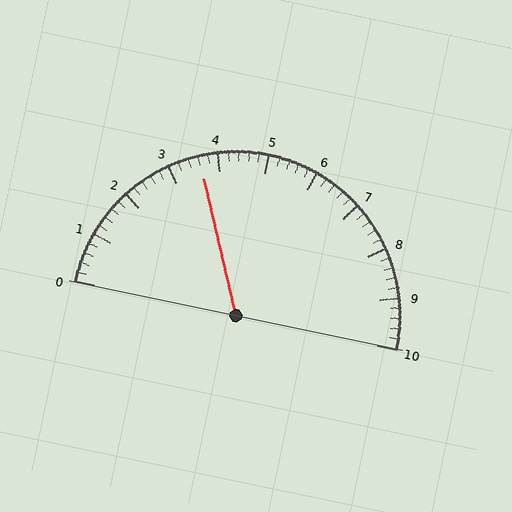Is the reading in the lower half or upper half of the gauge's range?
The reading is in the lower half of the range (0 to 10).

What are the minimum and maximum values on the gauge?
The gauge ranges from 0 to 10.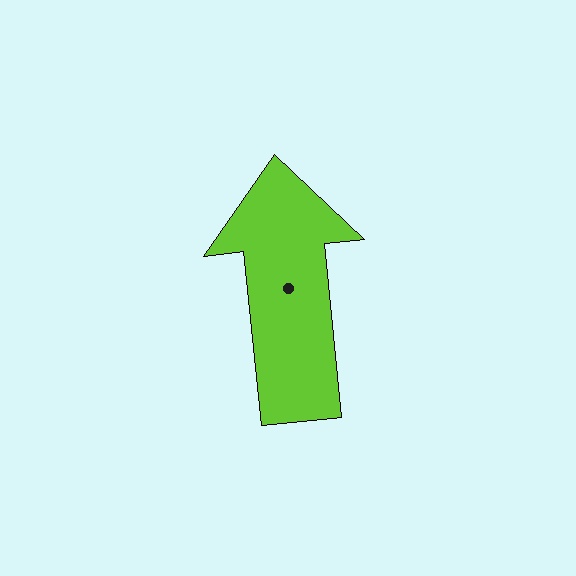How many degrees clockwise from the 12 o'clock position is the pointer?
Approximately 354 degrees.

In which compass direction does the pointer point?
North.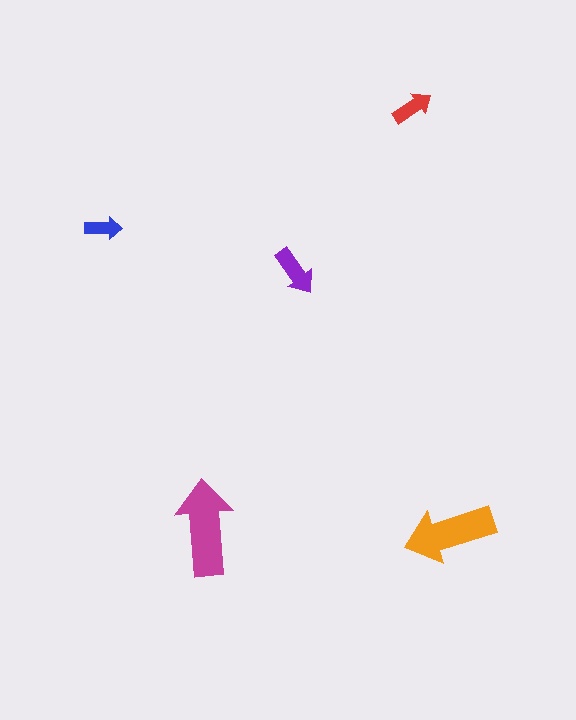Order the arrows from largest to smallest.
the magenta one, the orange one, the purple one, the red one, the blue one.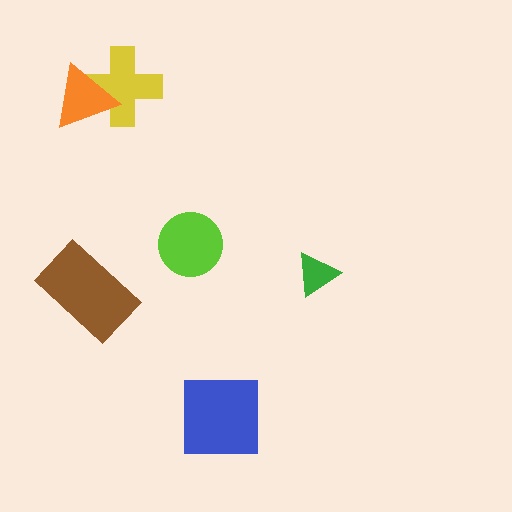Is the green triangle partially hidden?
No, no other shape covers it.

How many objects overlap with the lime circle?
0 objects overlap with the lime circle.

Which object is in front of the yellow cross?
The orange triangle is in front of the yellow cross.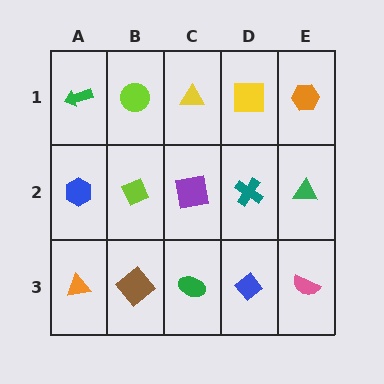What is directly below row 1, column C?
A purple square.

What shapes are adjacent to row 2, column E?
An orange hexagon (row 1, column E), a pink semicircle (row 3, column E), a teal cross (row 2, column D).